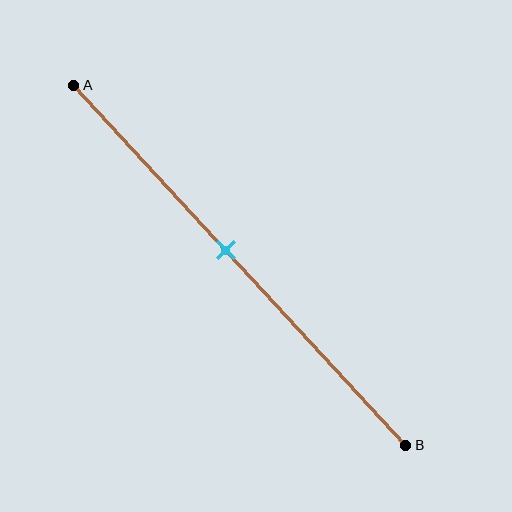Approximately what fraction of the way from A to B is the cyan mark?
The cyan mark is approximately 45% of the way from A to B.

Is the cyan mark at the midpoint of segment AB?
No, the mark is at about 45% from A, not at the 50% midpoint.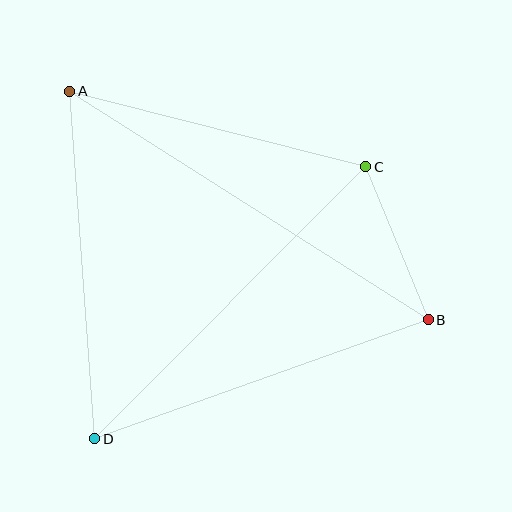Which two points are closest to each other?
Points B and C are closest to each other.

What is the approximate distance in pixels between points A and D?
The distance between A and D is approximately 349 pixels.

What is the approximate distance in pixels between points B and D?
The distance between B and D is approximately 354 pixels.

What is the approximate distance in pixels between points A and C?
The distance between A and C is approximately 305 pixels.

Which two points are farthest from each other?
Points A and B are farthest from each other.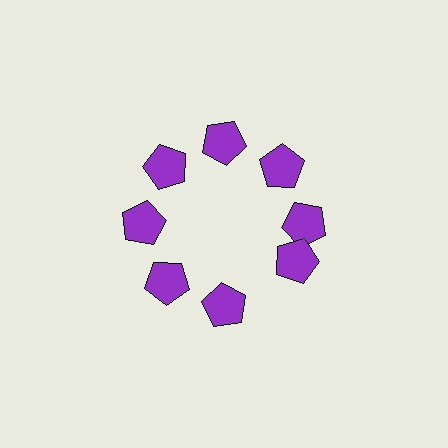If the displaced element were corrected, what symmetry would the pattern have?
It would have 8-fold rotational symmetry — the pattern would map onto itself every 45 degrees.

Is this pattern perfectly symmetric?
No. The 8 purple pentagons are arranged in a ring, but one element near the 4 o'clock position is rotated out of alignment along the ring, breaking the 8-fold rotational symmetry.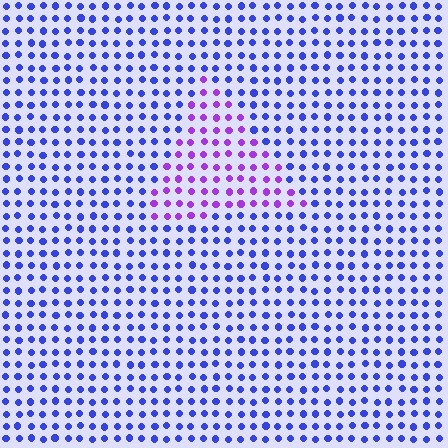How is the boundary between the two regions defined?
The boundary is defined purely by a slight shift in hue (about 46 degrees). Spacing, size, and orientation are identical on both sides.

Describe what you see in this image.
The image is filled with small blue elements in a uniform arrangement. A triangle-shaped region is visible where the elements are tinted to a slightly different hue, forming a subtle color boundary.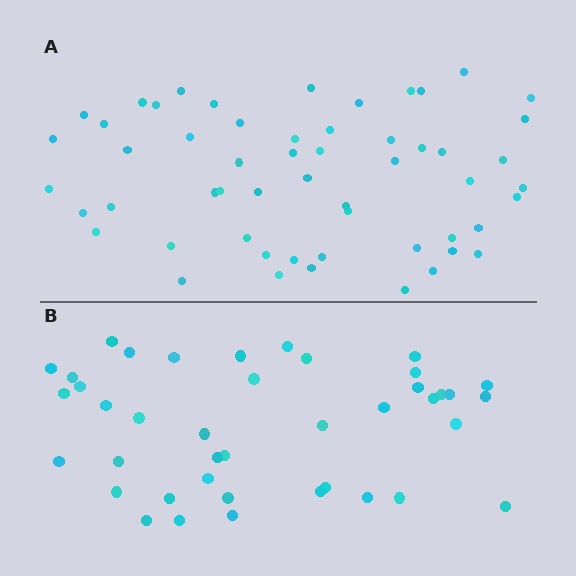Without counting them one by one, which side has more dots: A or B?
Region A (the top region) has more dots.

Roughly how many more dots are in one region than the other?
Region A has approximately 15 more dots than region B.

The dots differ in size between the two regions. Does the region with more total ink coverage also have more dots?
No. Region B has more total ink coverage because its dots are larger, but region A actually contains more individual dots. Total area can be misleading — the number of items is what matters here.